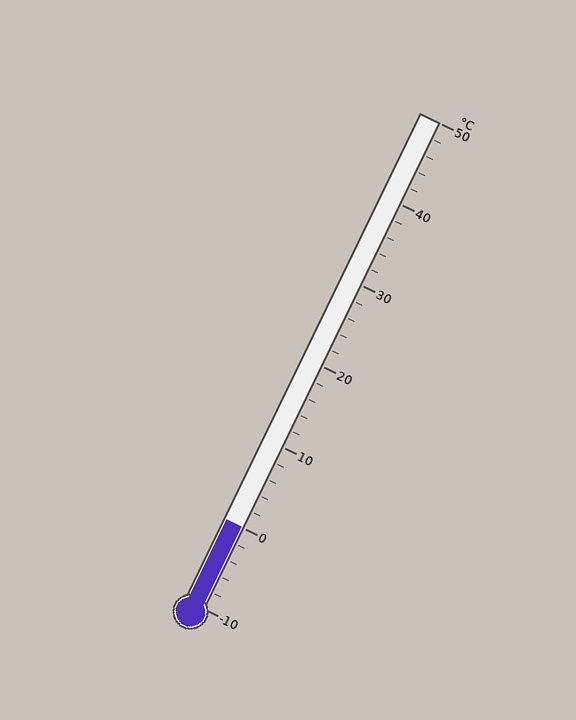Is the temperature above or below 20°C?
The temperature is below 20°C.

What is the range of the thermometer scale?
The thermometer scale ranges from -10°C to 50°C.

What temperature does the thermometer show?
The thermometer shows approximately 0°C.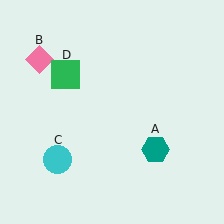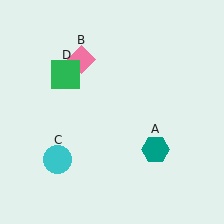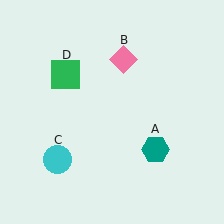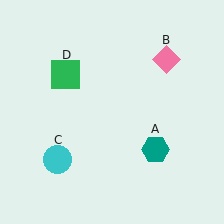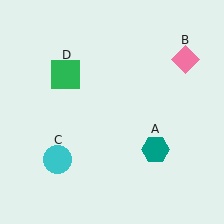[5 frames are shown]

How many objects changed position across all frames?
1 object changed position: pink diamond (object B).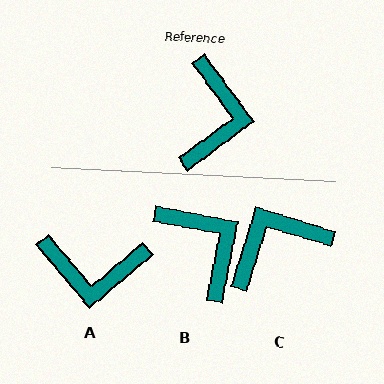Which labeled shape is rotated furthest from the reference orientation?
C, about 126 degrees away.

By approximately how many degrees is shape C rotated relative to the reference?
Approximately 126 degrees counter-clockwise.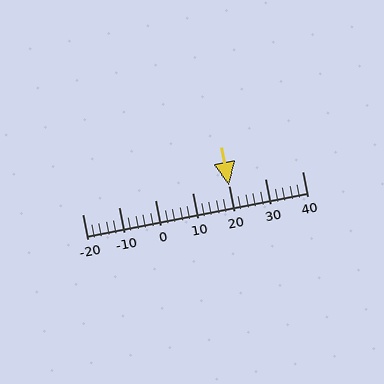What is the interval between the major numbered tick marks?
The major tick marks are spaced 10 units apart.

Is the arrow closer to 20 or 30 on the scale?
The arrow is closer to 20.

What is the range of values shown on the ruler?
The ruler shows values from -20 to 40.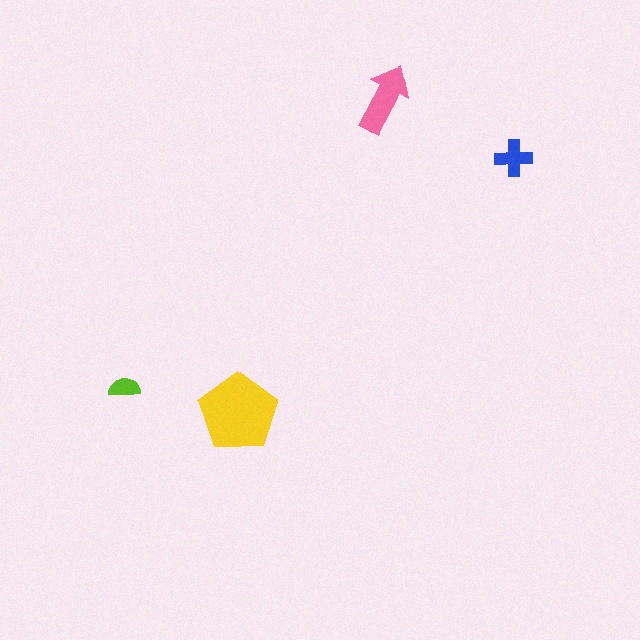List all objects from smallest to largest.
The lime semicircle, the blue cross, the pink arrow, the yellow pentagon.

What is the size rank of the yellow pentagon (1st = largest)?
1st.